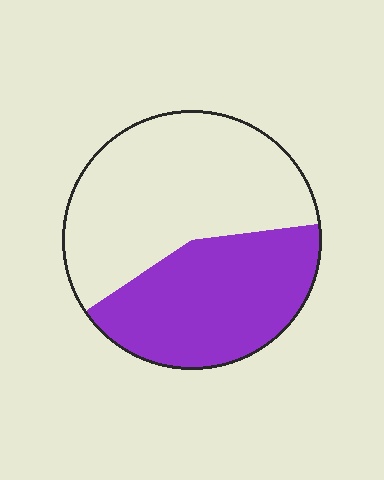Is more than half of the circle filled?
No.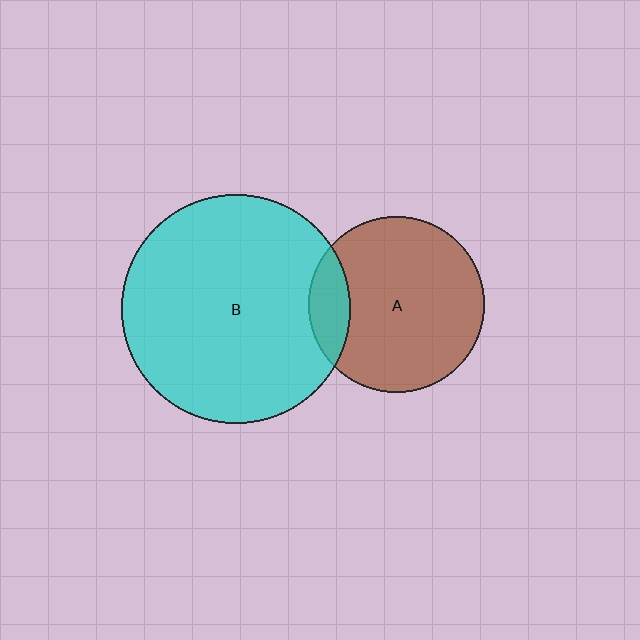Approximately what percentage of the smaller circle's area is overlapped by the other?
Approximately 15%.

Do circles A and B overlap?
Yes.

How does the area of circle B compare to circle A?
Approximately 1.7 times.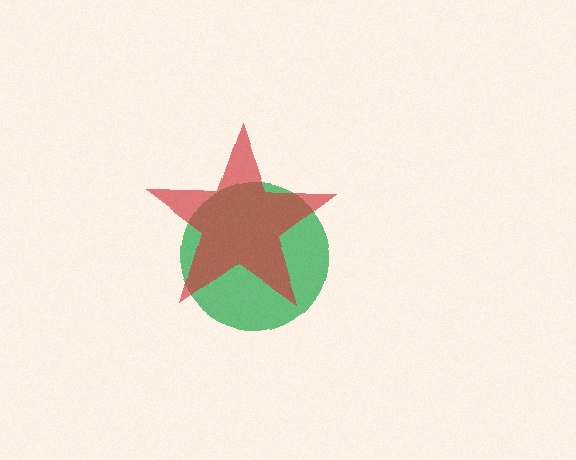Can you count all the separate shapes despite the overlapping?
Yes, there are 2 separate shapes.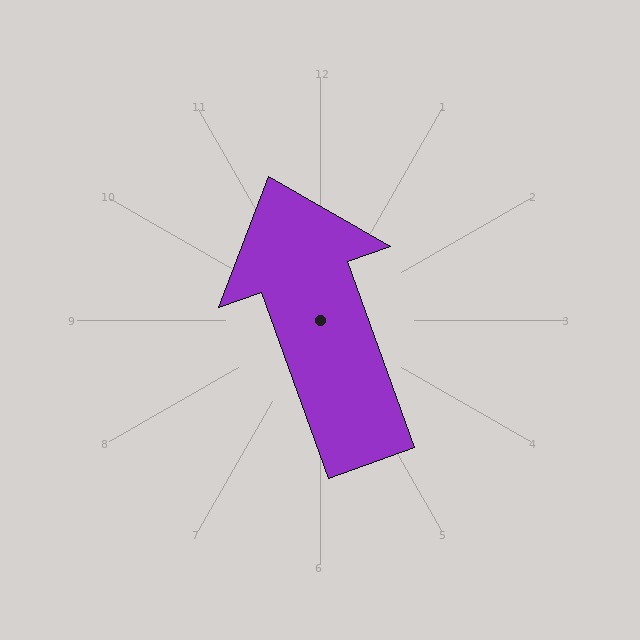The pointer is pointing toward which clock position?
Roughly 11 o'clock.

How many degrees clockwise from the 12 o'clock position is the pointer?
Approximately 340 degrees.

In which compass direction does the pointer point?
North.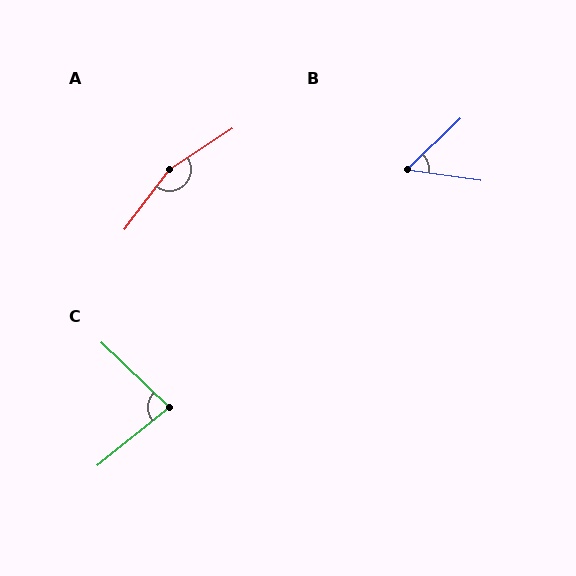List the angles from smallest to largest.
B (52°), C (83°), A (160°).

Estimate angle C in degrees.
Approximately 83 degrees.